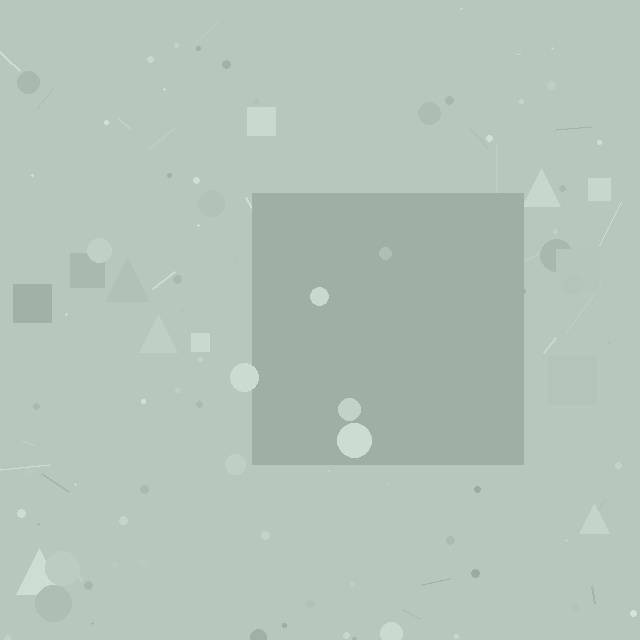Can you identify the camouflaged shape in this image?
The camouflaged shape is a square.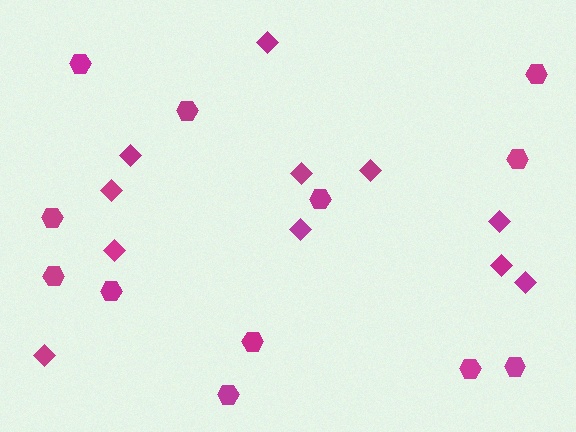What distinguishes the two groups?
There are 2 groups: one group of hexagons (12) and one group of diamonds (11).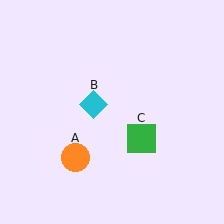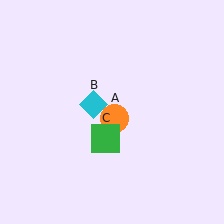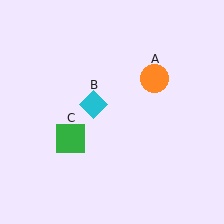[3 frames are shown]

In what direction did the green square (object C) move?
The green square (object C) moved left.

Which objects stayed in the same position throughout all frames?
Cyan diamond (object B) remained stationary.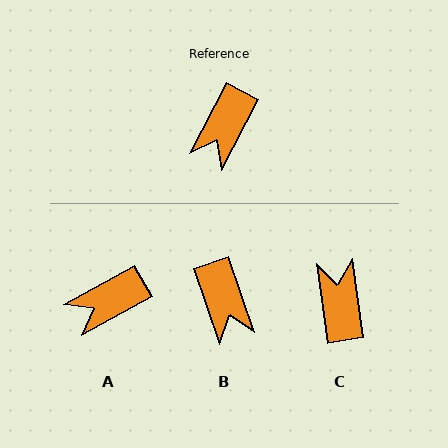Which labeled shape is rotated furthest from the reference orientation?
C, about 144 degrees away.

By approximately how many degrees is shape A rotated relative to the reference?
Approximately 33 degrees clockwise.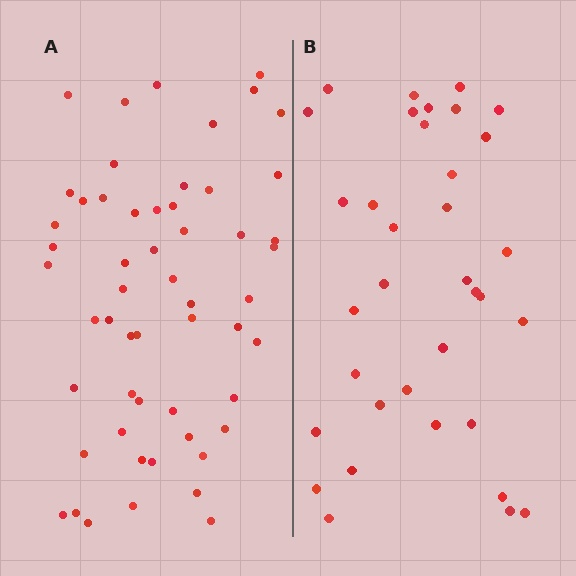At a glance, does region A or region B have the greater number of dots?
Region A (the left region) has more dots.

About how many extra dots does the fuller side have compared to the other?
Region A has approximately 20 more dots than region B.